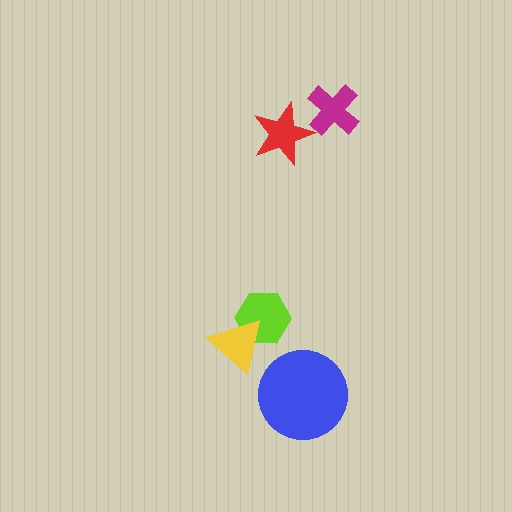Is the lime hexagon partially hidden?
Yes, it is partially covered by another shape.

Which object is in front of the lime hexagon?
The yellow triangle is in front of the lime hexagon.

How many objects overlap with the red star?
0 objects overlap with the red star.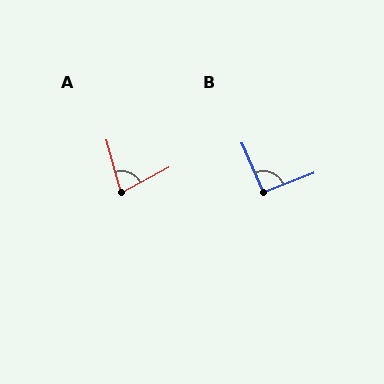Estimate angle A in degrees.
Approximately 77 degrees.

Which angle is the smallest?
A, at approximately 77 degrees.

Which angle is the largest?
B, at approximately 92 degrees.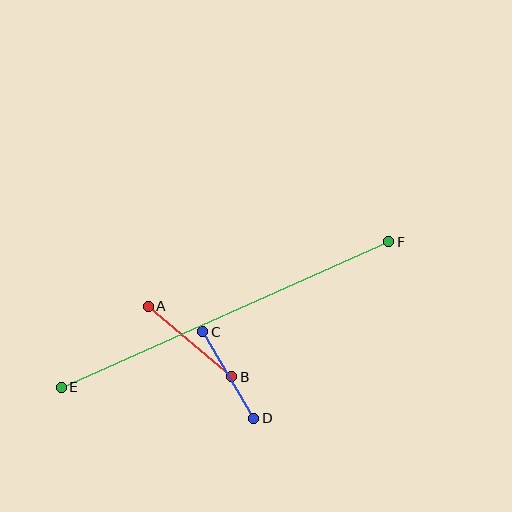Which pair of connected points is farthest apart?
Points E and F are farthest apart.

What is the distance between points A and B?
The distance is approximately 109 pixels.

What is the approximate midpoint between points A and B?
The midpoint is at approximately (190, 341) pixels.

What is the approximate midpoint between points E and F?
The midpoint is at approximately (225, 315) pixels.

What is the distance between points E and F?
The distance is approximately 359 pixels.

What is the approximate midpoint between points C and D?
The midpoint is at approximately (228, 375) pixels.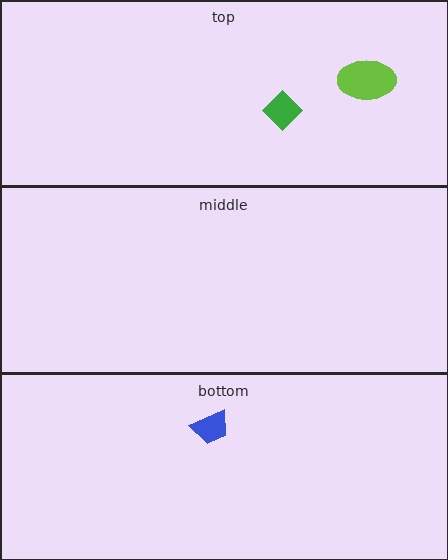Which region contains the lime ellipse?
The top region.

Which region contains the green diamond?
The top region.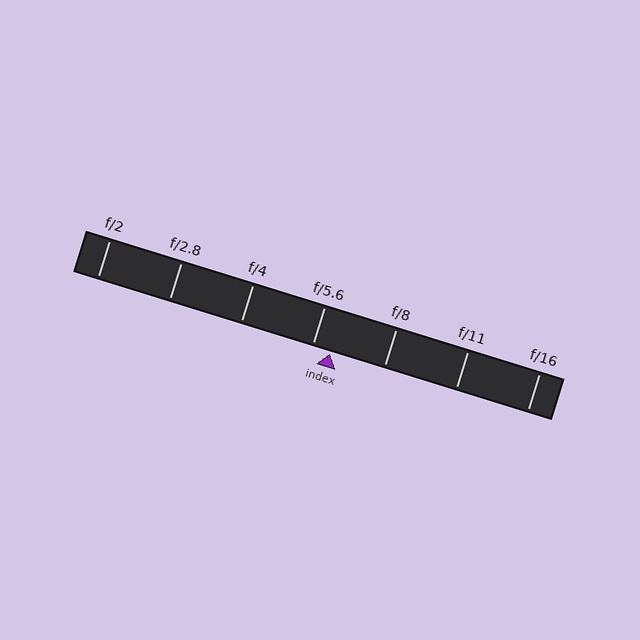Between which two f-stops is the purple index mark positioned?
The index mark is between f/5.6 and f/8.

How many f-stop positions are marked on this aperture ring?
There are 7 f-stop positions marked.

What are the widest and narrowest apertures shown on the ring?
The widest aperture shown is f/2 and the narrowest is f/16.